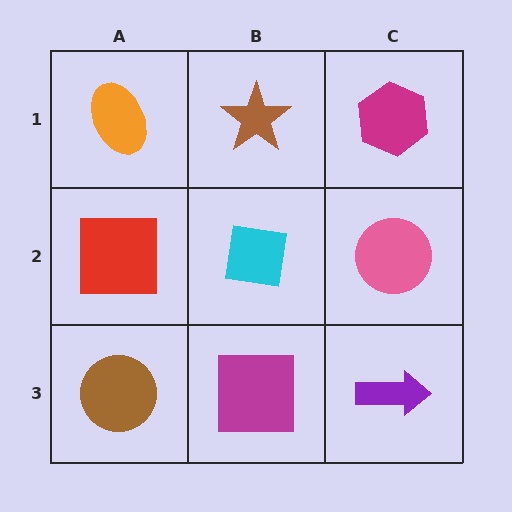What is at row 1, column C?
A magenta hexagon.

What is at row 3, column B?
A magenta square.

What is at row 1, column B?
A brown star.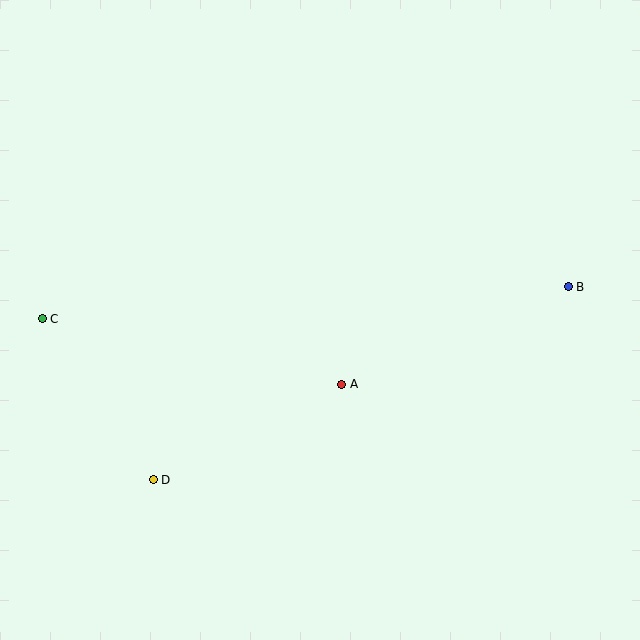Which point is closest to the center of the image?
Point A at (342, 384) is closest to the center.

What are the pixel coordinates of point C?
Point C is at (42, 319).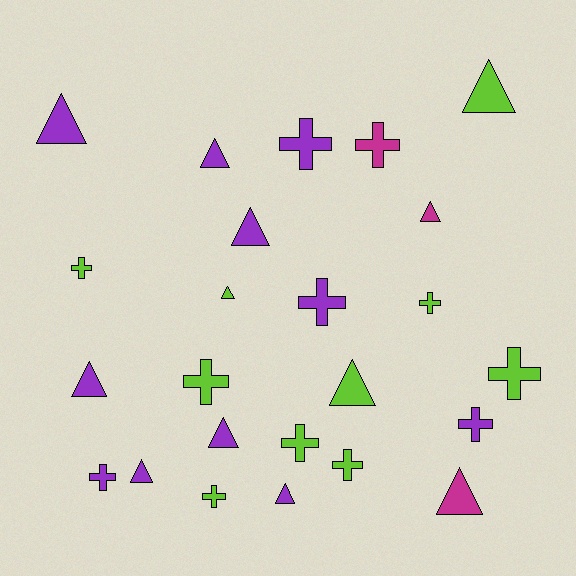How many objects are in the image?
There are 24 objects.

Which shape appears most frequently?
Triangle, with 12 objects.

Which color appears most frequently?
Purple, with 11 objects.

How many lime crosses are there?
There are 7 lime crosses.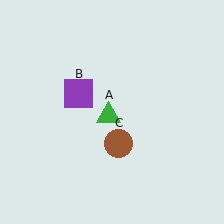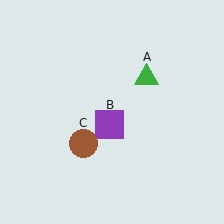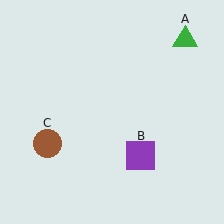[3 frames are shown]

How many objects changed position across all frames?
3 objects changed position: green triangle (object A), purple square (object B), brown circle (object C).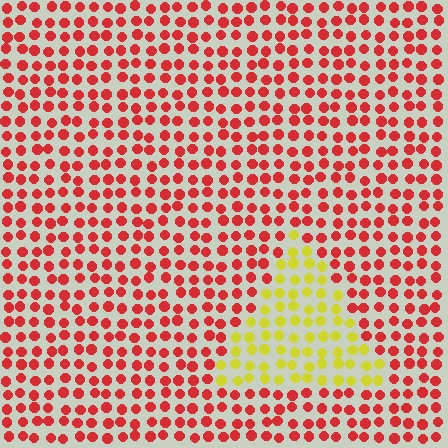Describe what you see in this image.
The image is filled with small red elements in a uniform arrangement. A triangle-shaped region is visible where the elements are tinted to a slightly different hue, forming a subtle color boundary.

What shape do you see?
I see a triangle.